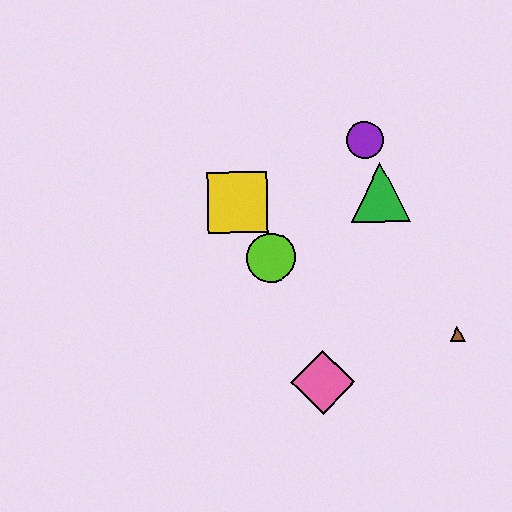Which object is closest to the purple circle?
The green triangle is closest to the purple circle.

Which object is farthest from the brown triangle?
The yellow square is farthest from the brown triangle.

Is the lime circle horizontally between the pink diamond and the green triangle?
No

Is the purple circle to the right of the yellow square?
Yes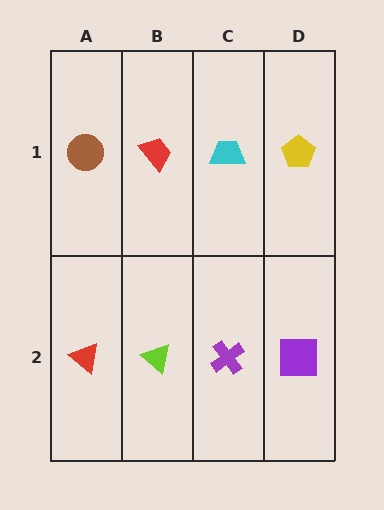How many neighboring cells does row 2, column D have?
2.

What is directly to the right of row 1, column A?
A red trapezoid.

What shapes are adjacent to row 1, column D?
A purple square (row 2, column D), a cyan trapezoid (row 1, column C).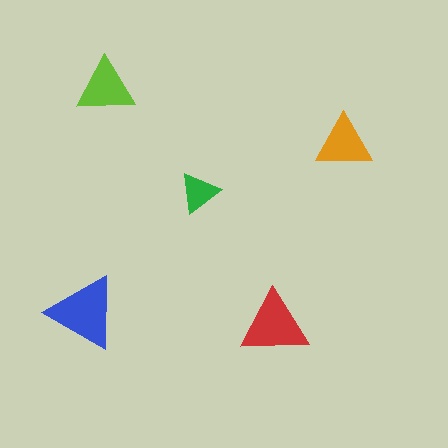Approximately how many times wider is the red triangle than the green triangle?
About 1.5 times wider.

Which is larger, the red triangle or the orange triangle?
The red one.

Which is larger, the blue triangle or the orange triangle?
The blue one.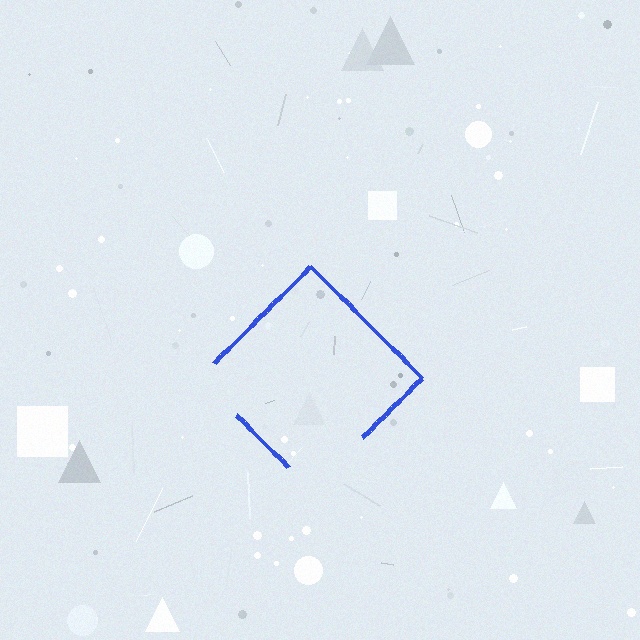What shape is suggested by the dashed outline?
The dashed outline suggests a diamond.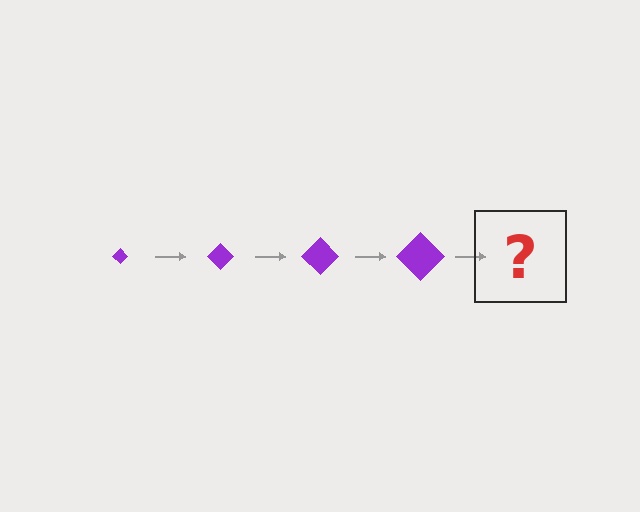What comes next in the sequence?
The next element should be a purple diamond, larger than the previous one.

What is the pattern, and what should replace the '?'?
The pattern is that the diamond gets progressively larger each step. The '?' should be a purple diamond, larger than the previous one.